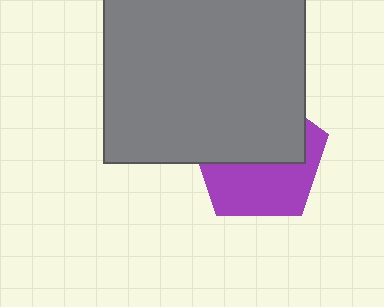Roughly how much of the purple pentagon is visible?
About half of it is visible (roughly 48%).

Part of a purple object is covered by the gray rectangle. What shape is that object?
It is a pentagon.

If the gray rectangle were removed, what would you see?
You would see the complete purple pentagon.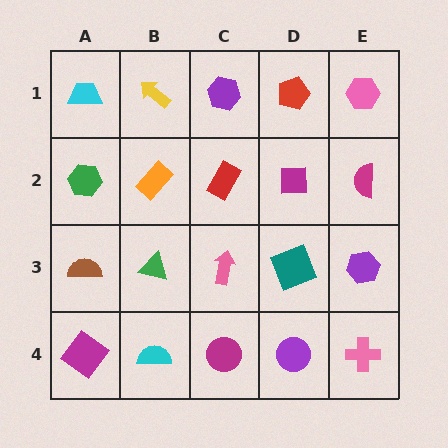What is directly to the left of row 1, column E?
A red pentagon.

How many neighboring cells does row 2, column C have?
4.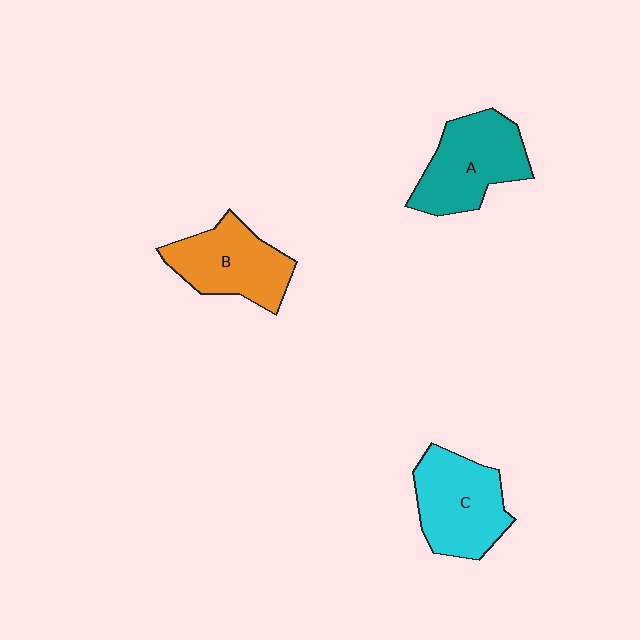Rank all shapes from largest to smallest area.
From largest to smallest: A (teal), C (cyan), B (orange).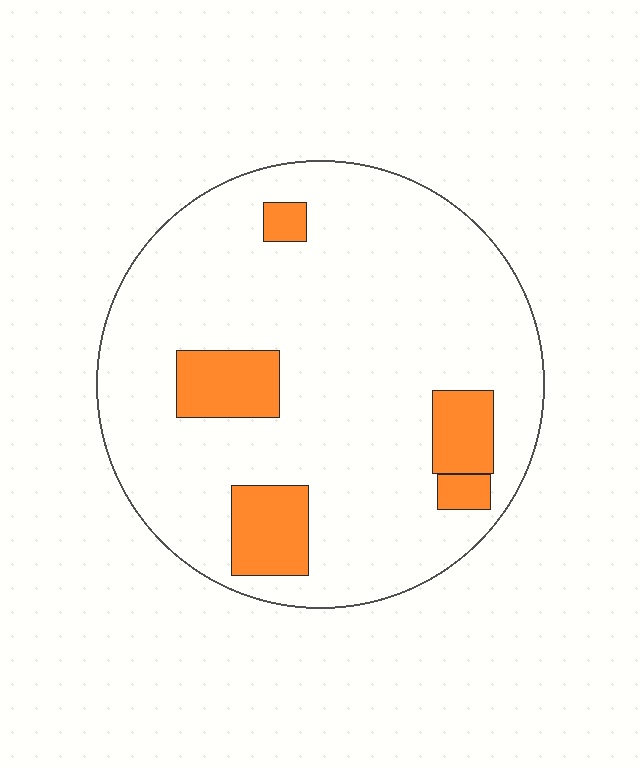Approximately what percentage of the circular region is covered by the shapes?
Approximately 15%.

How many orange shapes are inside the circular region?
5.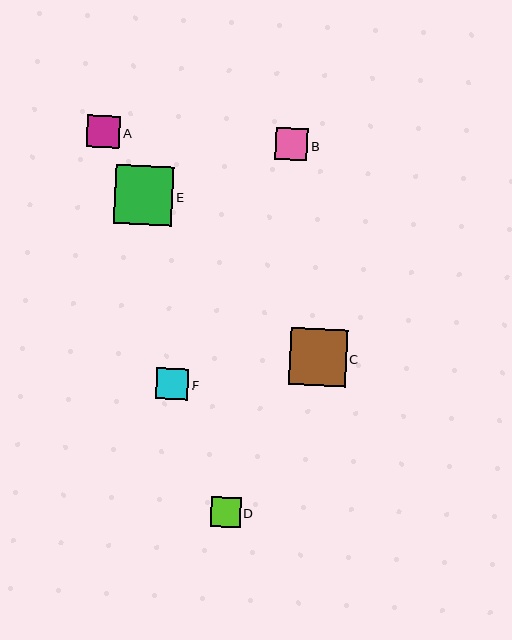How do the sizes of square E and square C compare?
Square E and square C are approximately the same size.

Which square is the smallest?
Square D is the smallest with a size of approximately 29 pixels.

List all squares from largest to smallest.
From largest to smallest: E, C, A, B, F, D.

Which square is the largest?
Square E is the largest with a size of approximately 59 pixels.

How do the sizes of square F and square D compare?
Square F and square D are approximately the same size.